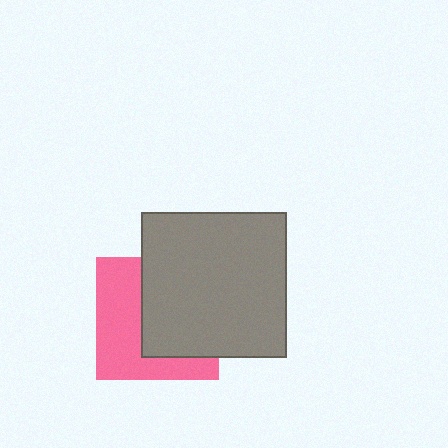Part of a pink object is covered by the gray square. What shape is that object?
It is a square.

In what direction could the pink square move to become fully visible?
The pink square could move left. That would shift it out from behind the gray square entirely.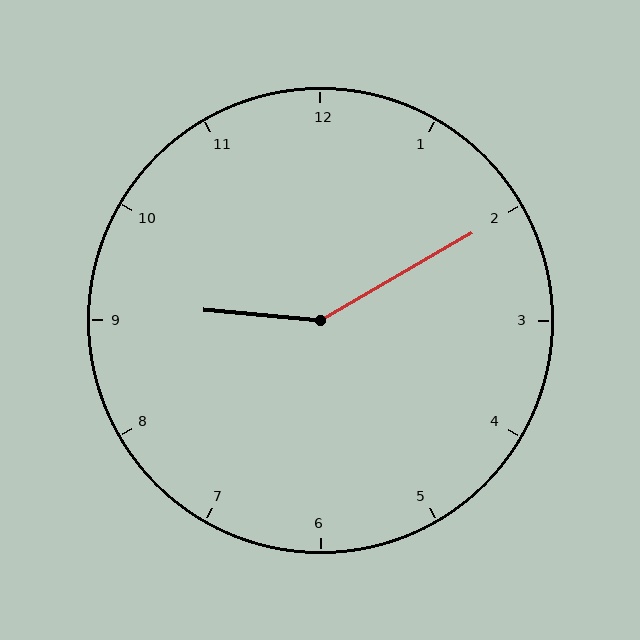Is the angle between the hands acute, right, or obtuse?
It is obtuse.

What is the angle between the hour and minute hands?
Approximately 145 degrees.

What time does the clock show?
9:10.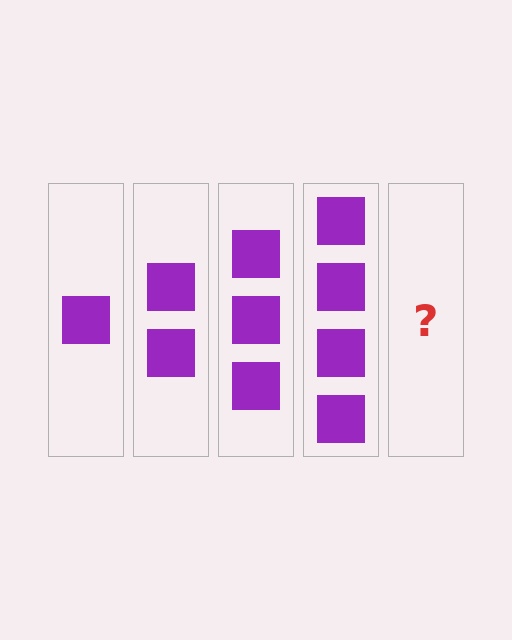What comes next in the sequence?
The next element should be 5 squares.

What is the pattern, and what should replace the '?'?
The pattern is that each step adds one more square. The '?' should be 5 squares.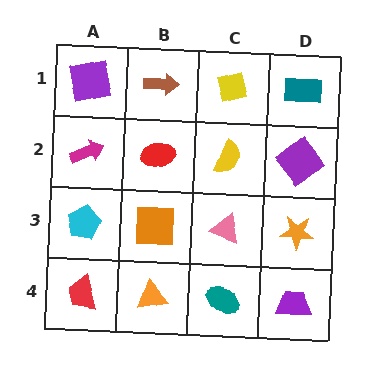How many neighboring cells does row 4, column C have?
3.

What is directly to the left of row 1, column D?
A yellow square.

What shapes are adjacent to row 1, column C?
A yellow semicircle (row 2, column C), a brown arrow (row 1, column B), a teal rectangle (row 1, column D).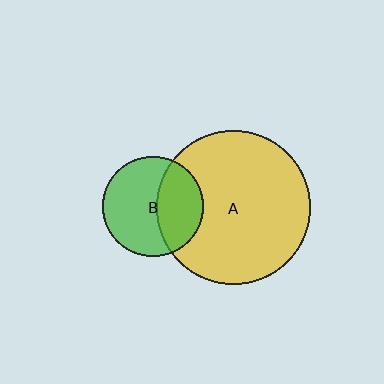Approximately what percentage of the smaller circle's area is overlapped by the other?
Approximately 40%.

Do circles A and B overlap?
Yes.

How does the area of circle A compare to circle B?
Approximately 2.3 times.